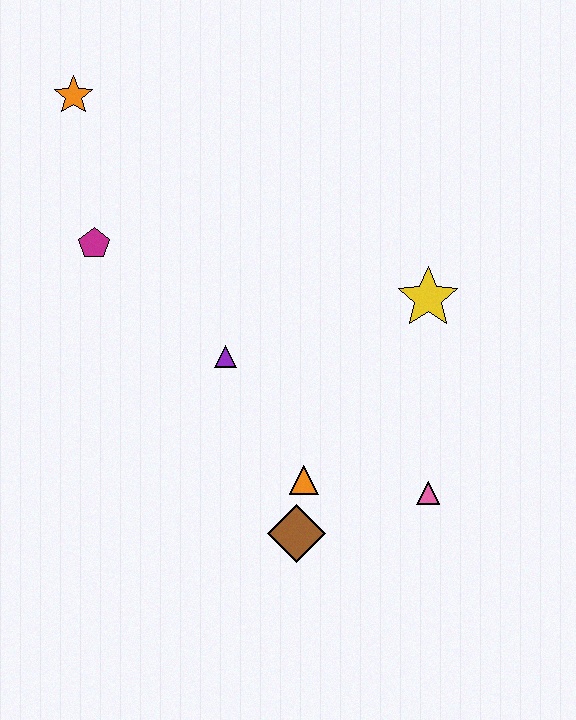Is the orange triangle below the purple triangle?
Yes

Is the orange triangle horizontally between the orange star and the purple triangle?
No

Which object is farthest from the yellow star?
The orange star is farthest from the yellow star.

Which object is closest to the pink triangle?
The orange triangle is closest to the pink triangle.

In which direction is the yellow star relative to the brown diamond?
The yellow star is above the brown diamond.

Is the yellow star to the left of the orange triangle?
No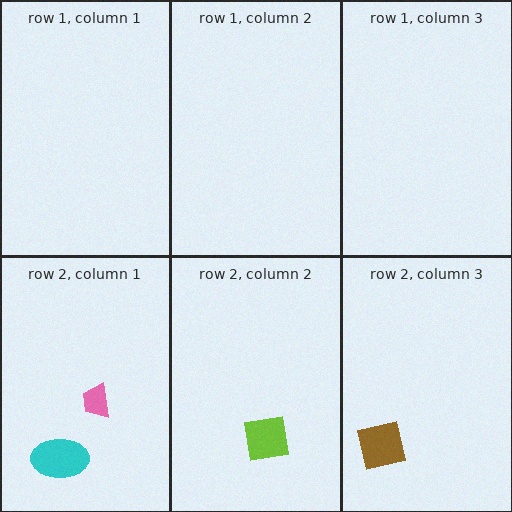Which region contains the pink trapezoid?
The row 2, column 1 region.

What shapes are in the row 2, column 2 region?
The lime square.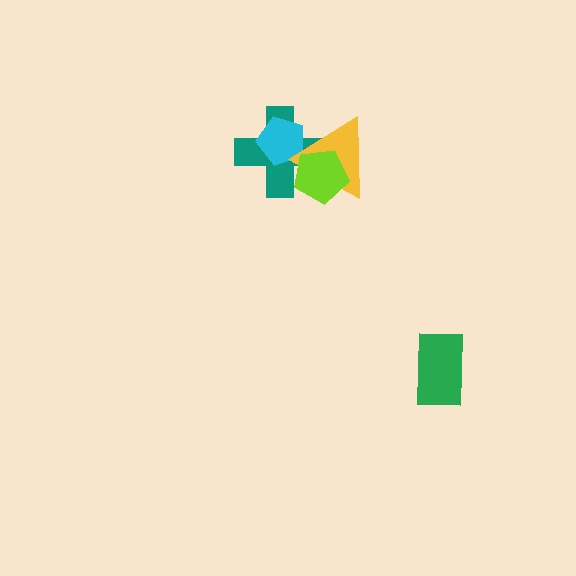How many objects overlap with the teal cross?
3 objects overlap with the teal cross.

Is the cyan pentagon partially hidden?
Yes, it is partially covered by another shape.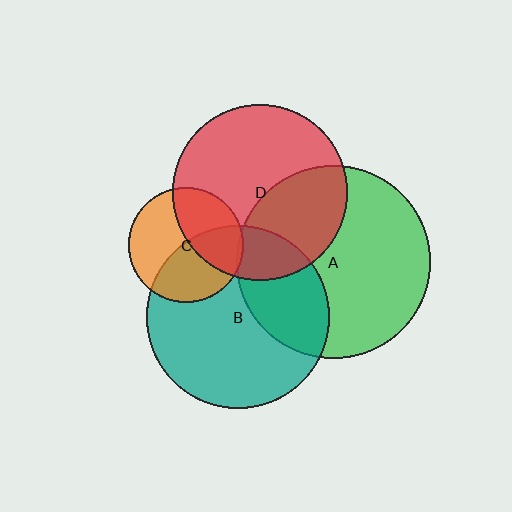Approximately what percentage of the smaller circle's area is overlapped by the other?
Approximately 35%.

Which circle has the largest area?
Circle A (green).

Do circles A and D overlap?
Yes.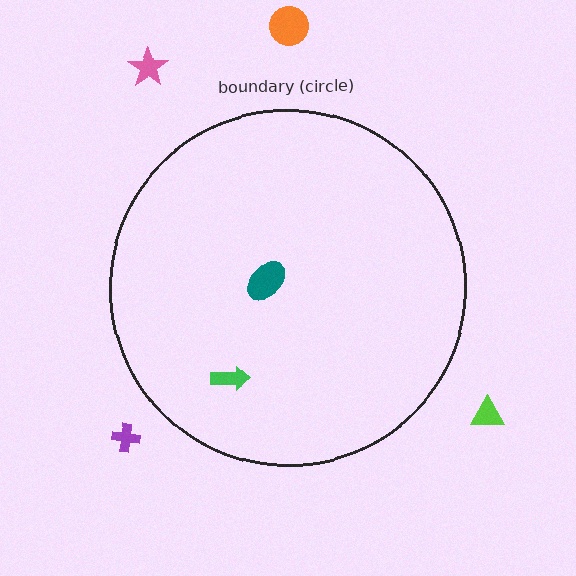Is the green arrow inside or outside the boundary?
Inside.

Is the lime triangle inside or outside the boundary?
Outside.